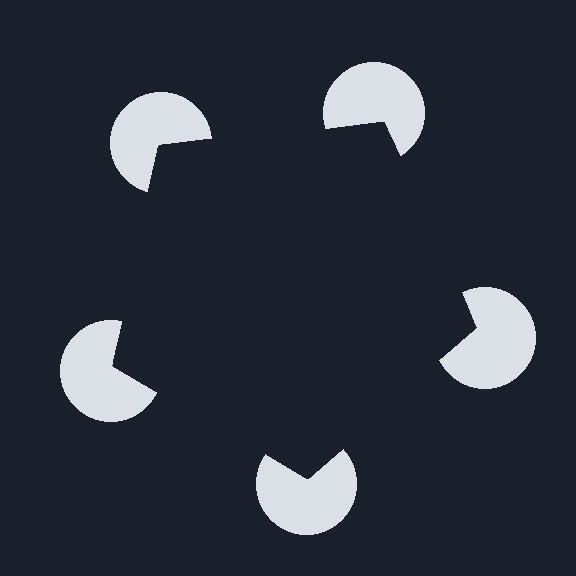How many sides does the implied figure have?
5 sides.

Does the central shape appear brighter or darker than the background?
It typically appears slightly darker than the background, even though no actual brightness change is drawn.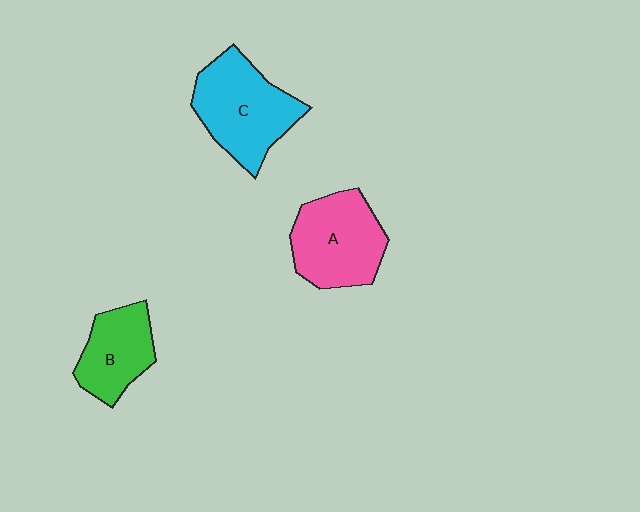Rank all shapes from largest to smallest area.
From largest to smallest: C (cyan), A (pink), B (green).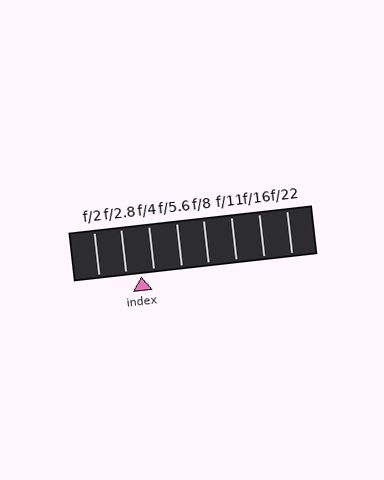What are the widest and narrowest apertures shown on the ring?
The widest aperture shown is f/2 and the narrowest is f/22.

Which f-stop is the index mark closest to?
The index mark is closest to f/4.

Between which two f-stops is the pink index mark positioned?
The index mark is between f/2.8 and f/4.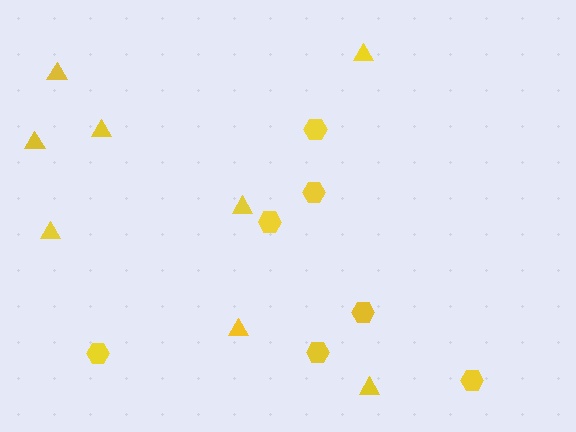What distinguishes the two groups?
There are 2 groups: one group of hexagons (7) and one group of triangles (8).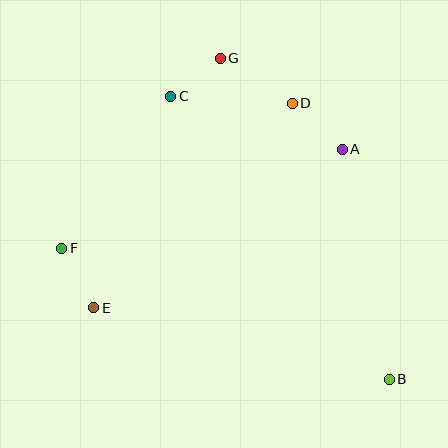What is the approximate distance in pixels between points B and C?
The distance between B and C is approximately 358 pixels.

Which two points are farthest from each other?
Points B and G are farthest from each other.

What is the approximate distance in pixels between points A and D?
The distance between A and D is approximately 68 pixels.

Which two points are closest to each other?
Points C and G are closest to each other.